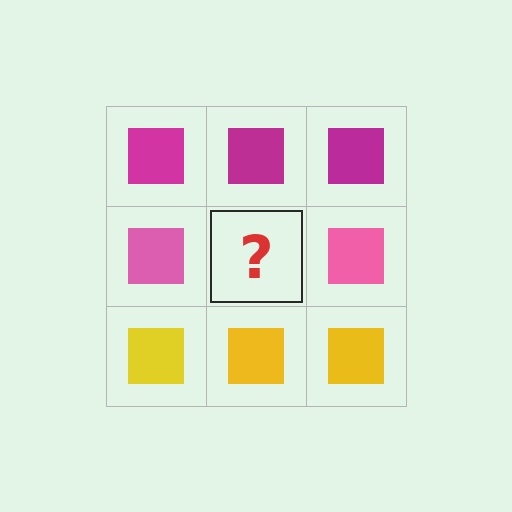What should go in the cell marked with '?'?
The missing cell should contain a pink square.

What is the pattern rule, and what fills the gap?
The rule is that each row has a consistent color. The gap should be filled with a pink square.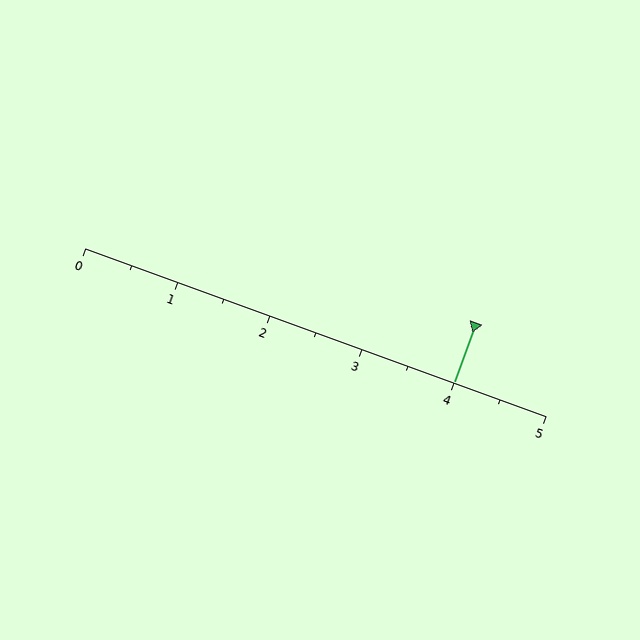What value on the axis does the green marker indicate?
The marker indicates approximately 4.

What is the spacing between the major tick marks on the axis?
The major ticks are spaced 1 apart.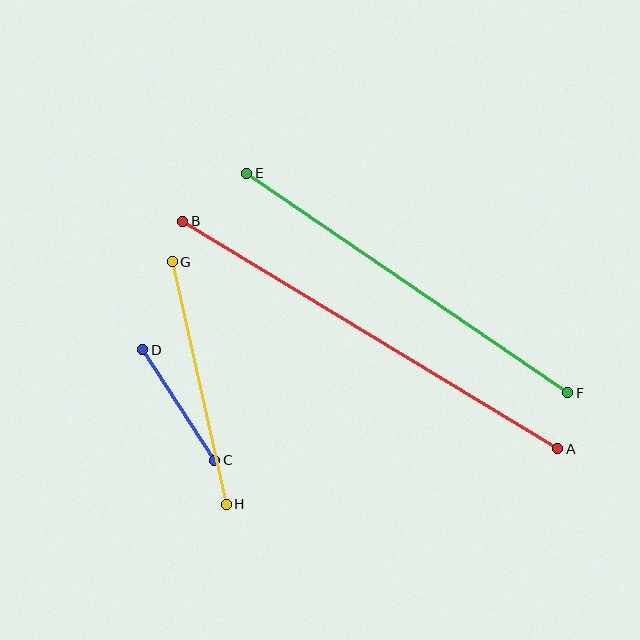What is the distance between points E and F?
The distance is approximately 389 pixels.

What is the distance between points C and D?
The distance is approximately 132 pixels.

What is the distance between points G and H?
The distance is approximately 248 pixels.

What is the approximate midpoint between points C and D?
The midpoint is at approximately (179, 405) pixels.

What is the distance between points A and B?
The distance is approximately 439 pixels.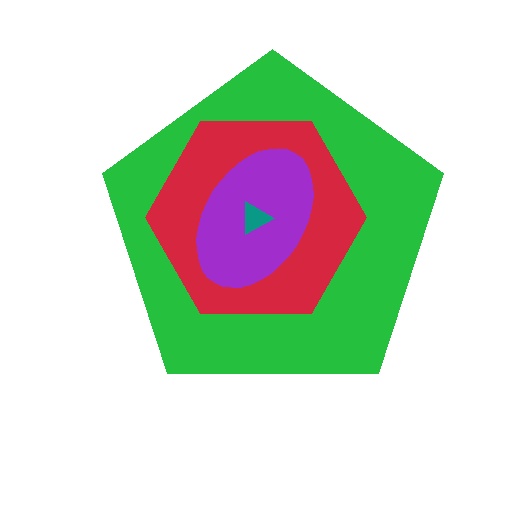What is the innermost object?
The teal triangle.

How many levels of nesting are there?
4.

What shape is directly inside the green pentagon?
The red hexagon.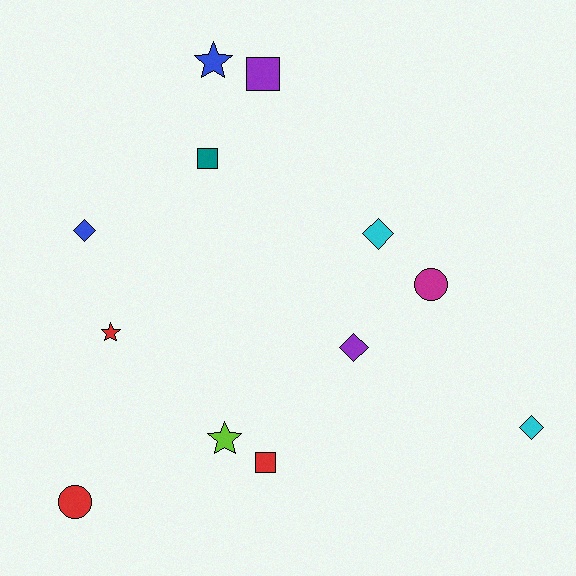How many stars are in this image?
There are 3 stars.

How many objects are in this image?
There are 12 objects.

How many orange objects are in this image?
There are no orange objects.